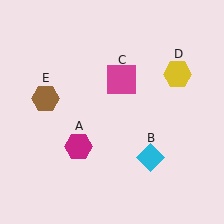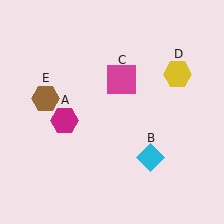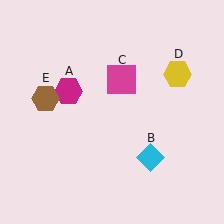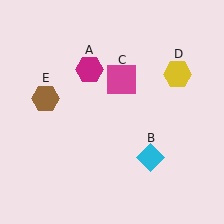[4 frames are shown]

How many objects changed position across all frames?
1 object changed position: magenta hexagon (object A).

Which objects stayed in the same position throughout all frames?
Cyan diamond (object B) and magenta square (object C) and yellow hexagon (object D) and brown hexagon (object E) remained stationary.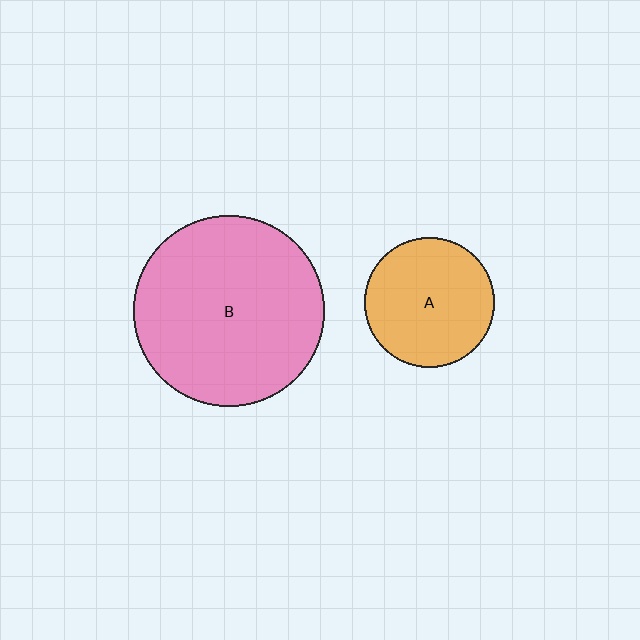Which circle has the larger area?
Circle B (pink).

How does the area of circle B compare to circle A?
Approximately 2.1 times.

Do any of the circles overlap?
No, none of the circles overlap.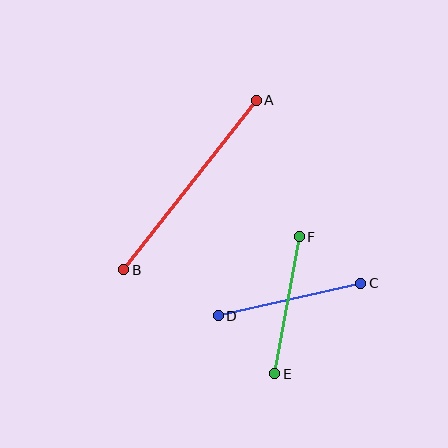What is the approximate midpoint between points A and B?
The midpoint is at approximately (190, 185) pixels.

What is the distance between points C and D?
The distance is approximately 146 pixels.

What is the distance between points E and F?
The distance is approximately 139 pixels.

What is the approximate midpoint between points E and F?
The midpoint is at approximately (287, 305) pixels.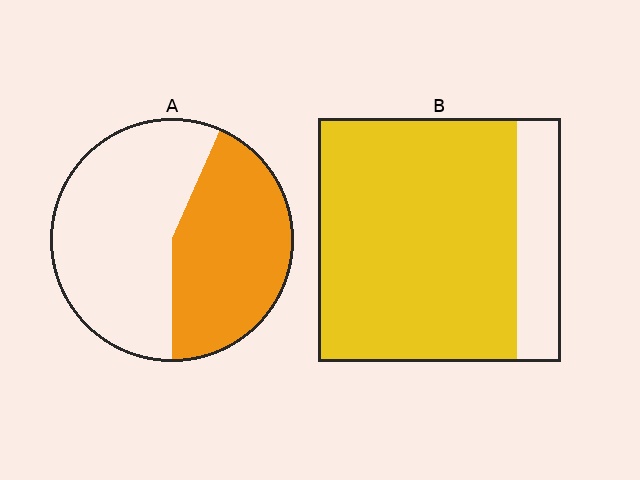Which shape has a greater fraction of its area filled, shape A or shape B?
Shape B.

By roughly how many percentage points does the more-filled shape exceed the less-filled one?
By roughly 40 percentage points (B over A).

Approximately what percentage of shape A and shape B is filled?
A is approximately 45% and B is approximately 80%.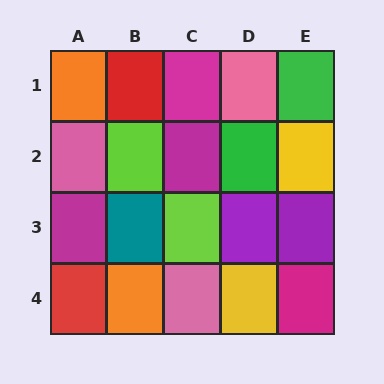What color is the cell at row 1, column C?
Magenta.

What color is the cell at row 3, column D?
Purple.